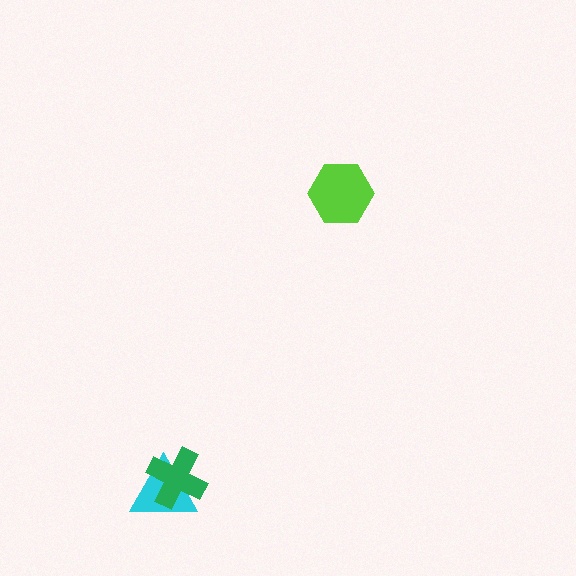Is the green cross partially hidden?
No, no other shape covers it.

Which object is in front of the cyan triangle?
The green cross is in front of the cyan triangle.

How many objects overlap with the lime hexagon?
0 objects overlap with the lime hexagon.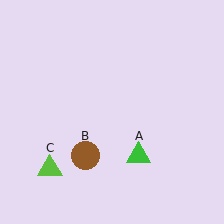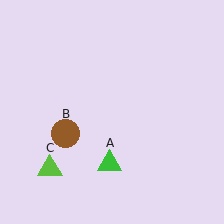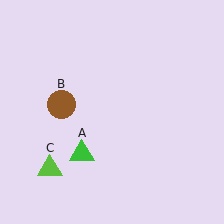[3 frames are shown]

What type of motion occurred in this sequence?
The green triangle (object A), brown circle (object B) rotated clockwise around the center of the scene.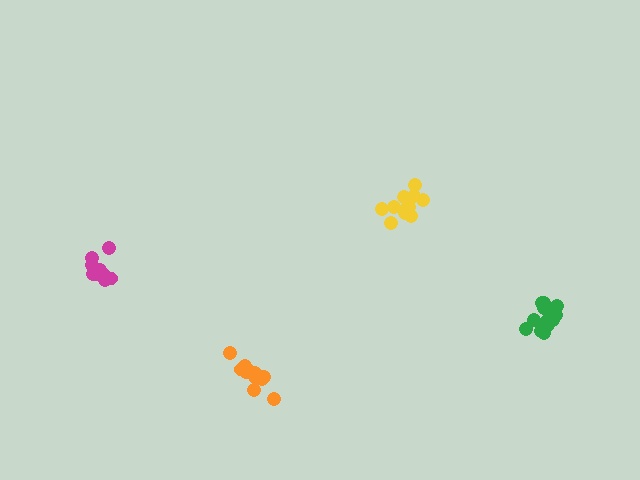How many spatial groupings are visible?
There are 4 spatial groupings.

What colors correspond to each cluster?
The clusters are colored: green, magenta, orange, yellow.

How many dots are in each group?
Group 1: 17 dots, Group 2: 11 dots, Group 3: 14 dots, Group 4: 13 dots (55 total).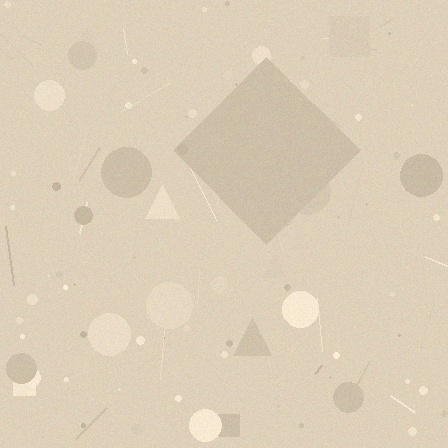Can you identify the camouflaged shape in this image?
The camouflaged shape is a diamond.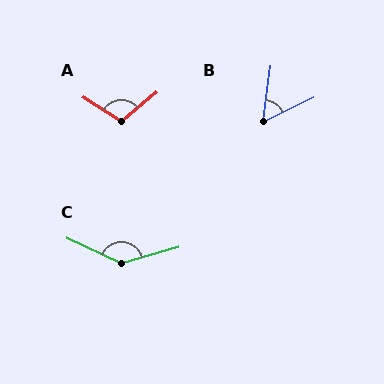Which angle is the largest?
C, at approximately 139 degrees.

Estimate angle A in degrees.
Approximately 107 degrees.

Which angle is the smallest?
B, at approximately 56 degrees.